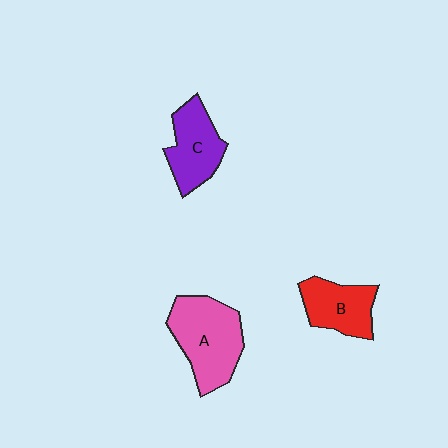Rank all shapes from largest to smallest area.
From largest to smallest: A (pink), C (purple), B (red).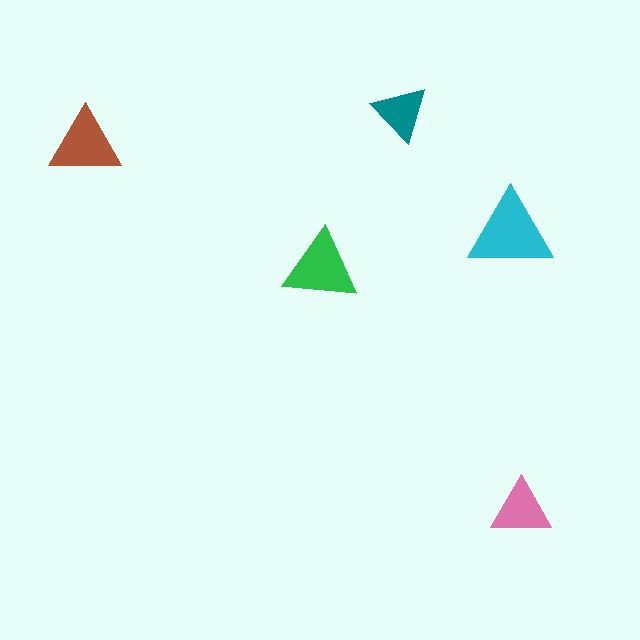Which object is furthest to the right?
The pink triangle is rightmost.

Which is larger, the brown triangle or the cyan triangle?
The cyan one.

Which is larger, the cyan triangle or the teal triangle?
The cyan one.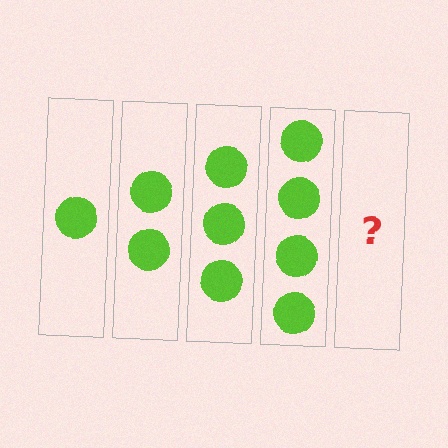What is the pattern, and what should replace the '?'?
The pattern is that each step adds one more circle. The '?' should be 5 circles.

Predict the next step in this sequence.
The next step is 5 circles.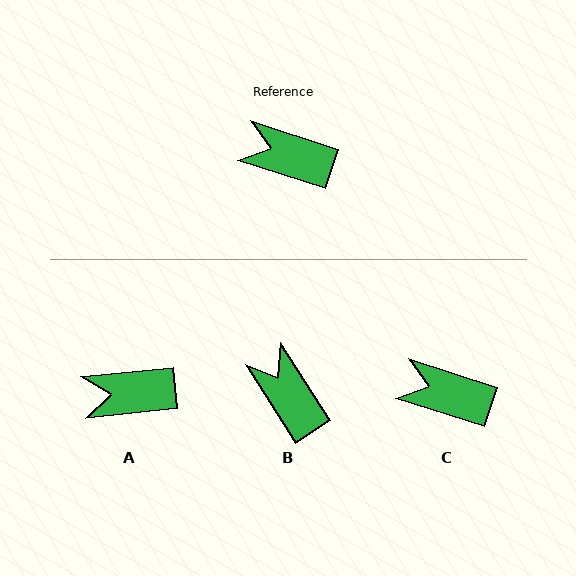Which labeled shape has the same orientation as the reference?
C.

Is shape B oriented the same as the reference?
No, it is off by about 39 degrees.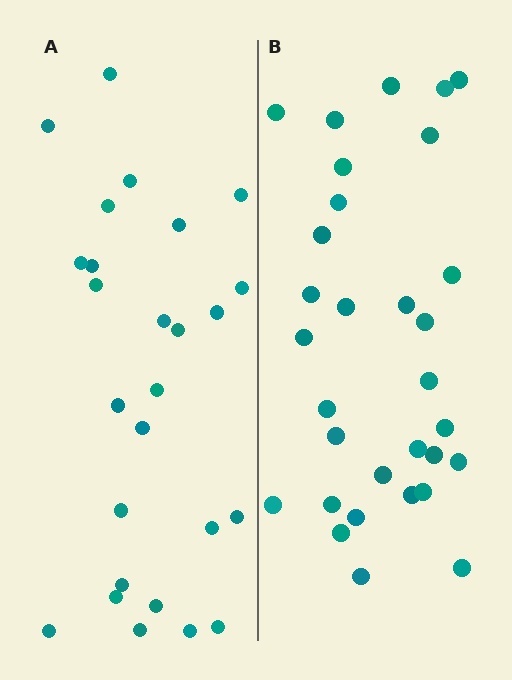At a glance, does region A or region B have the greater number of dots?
Region B (the right region) has more dots.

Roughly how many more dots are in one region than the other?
Region B has about 5 more dots than region A.